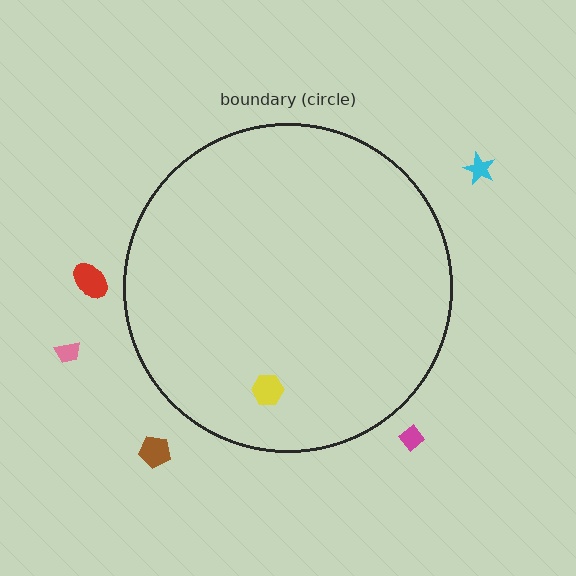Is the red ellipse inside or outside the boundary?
Outside.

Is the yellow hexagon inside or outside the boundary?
Inside.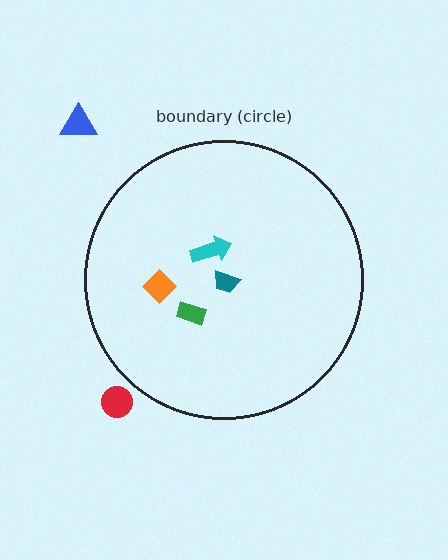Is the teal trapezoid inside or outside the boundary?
Inside.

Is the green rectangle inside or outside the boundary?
Inside.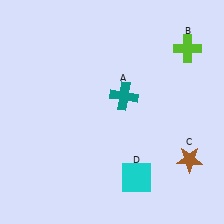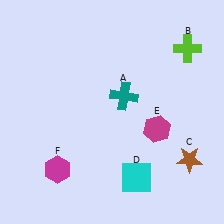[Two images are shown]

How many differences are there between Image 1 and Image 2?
There are 2 differences between the two images.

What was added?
A magenta hexagon (E), a magenta hexagon (F) were added in Image 2.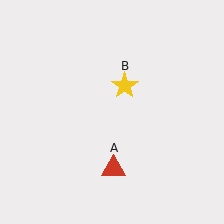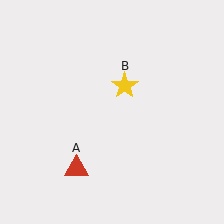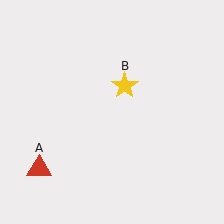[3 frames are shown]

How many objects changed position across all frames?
1 object changed position: red triangle (object A).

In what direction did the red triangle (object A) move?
The red triangle (object A) moved left.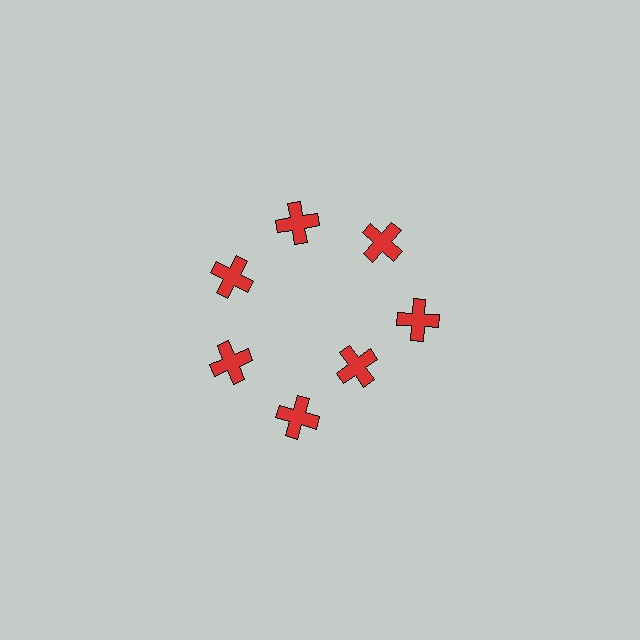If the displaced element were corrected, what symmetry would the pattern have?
It would have 7-fold rotational symmetry — the pattern would map onto itself every 51 degrees.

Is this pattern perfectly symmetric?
No. The 7 red crosses are arranged in a ring, but one element near the 5 o'clock position is pulled inward toward the center, breaking the 7-fold rotational symmetry.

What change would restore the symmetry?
The symmetry would be restored by moving it outward, back onto the ring so that all 7 crosses sit at equal angles and equal distance from the center.